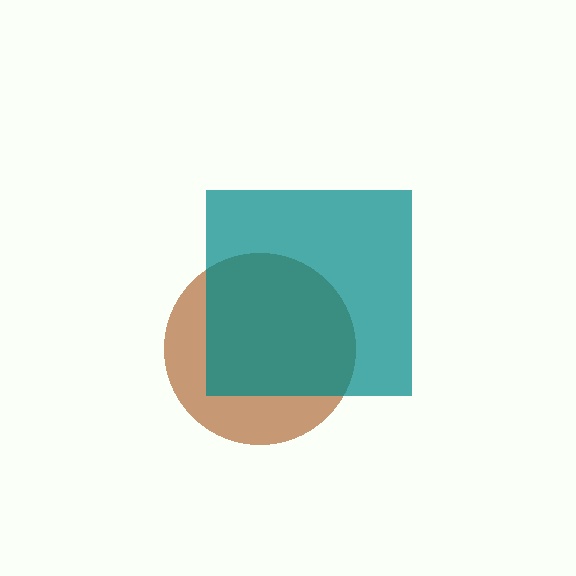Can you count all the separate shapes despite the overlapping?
Yes, there are 2 separate shapes.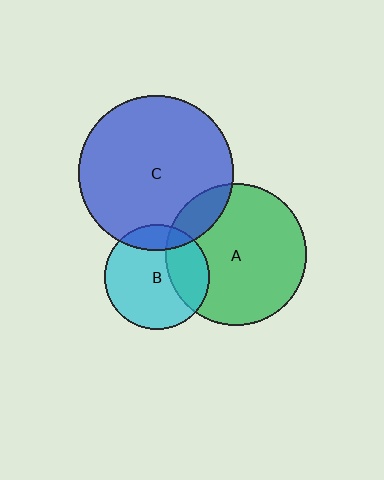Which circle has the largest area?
Circle C (blue).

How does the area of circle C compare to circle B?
Approximately 2.2 times.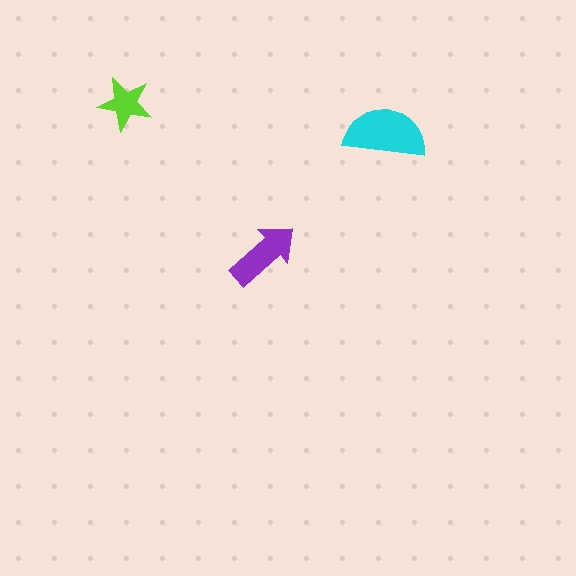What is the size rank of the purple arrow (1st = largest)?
2nd.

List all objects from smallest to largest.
The lime star, the purple arrow, the cyan semicircle.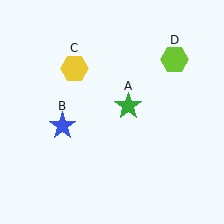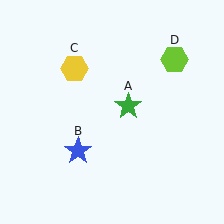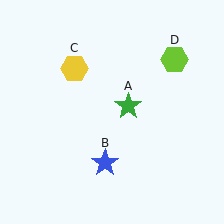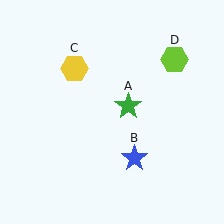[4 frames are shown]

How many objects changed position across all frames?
1 object changed position: blue star (object B).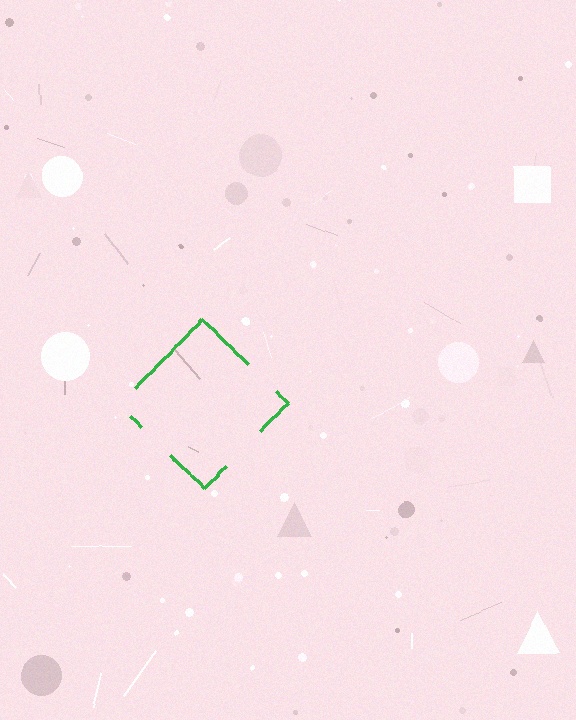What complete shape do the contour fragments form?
The contour fragments form a diamond.